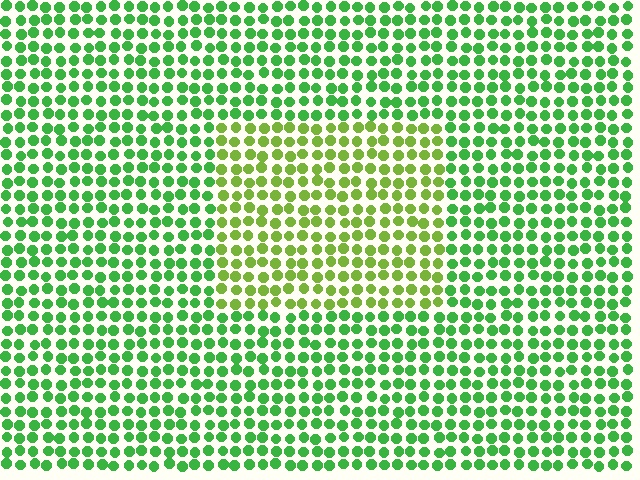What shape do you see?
I see a rectangle.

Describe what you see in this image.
The image is filled with small green elements in a uniform arrangement. A rectangle-shaped region is visible where the elements are tinted to a slightly different hue, forming a subtle color boundary.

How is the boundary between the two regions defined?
The boundary is defined purely by a slight shift in hue (about 34 degrees). Spacing, size, and orientation are identical on both sides.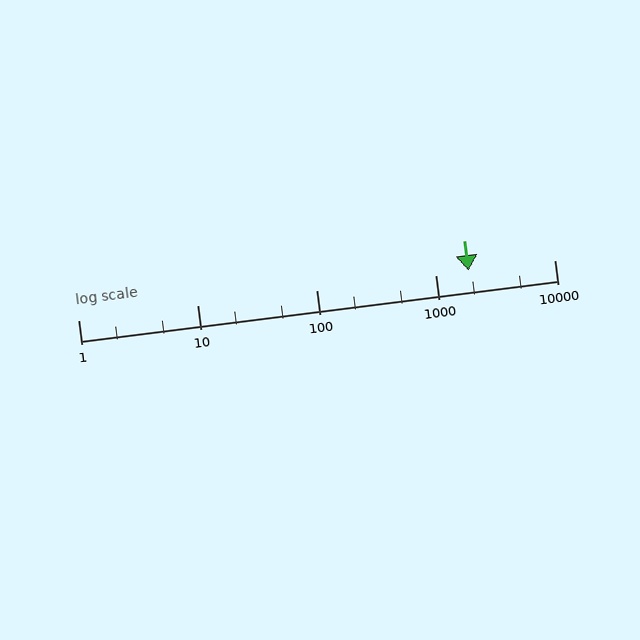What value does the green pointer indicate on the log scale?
The pointer indicates approximately 1900.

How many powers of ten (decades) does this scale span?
The scale spans 4 decades, from 1 to 10000.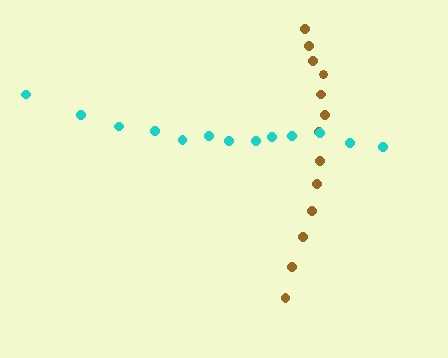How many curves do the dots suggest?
There are 2 distinct paths.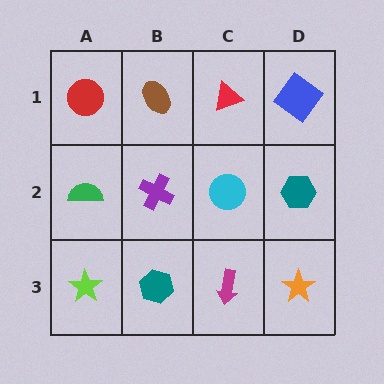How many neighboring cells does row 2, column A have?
3.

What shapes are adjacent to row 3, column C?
A cyan circle (row 2, column C), a teal hexagon (row 3, column B), an orange star (row 3, column D).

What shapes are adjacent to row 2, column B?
A brown ellipse (row 1, column B), a teal hexagon (row 3, column B), a green semicircle (row 2, column A), a cyan circle (row 2, column C).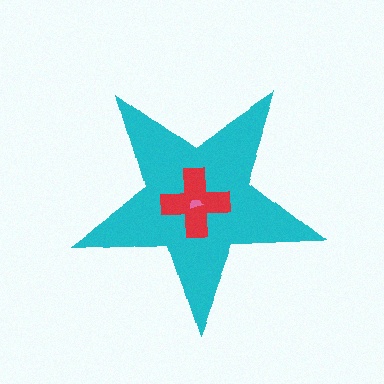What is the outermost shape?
The cyan star.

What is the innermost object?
The pink semicircle.